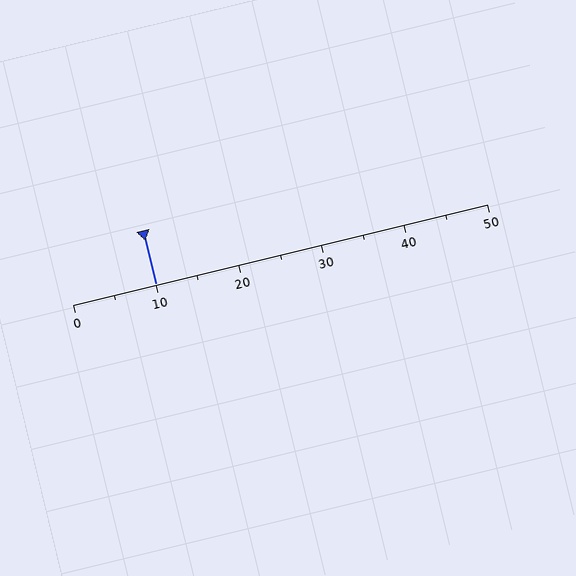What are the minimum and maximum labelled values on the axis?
The axis runs from 0 to 50.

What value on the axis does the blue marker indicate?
The marker indicates approximately 10.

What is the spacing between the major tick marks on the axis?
The major ticks are spaced 10 apart.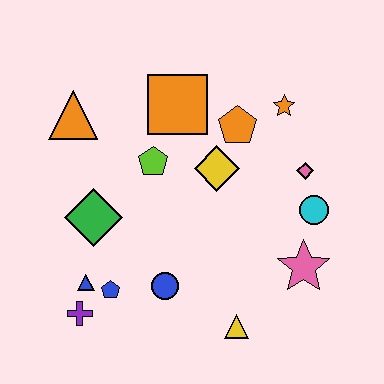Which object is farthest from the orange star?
The purple cross is farthest from the orange star.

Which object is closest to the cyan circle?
The pink diamond is closest to the cyan circle.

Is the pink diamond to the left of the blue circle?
No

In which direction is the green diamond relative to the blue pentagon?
The green diamond is above the blue pentagon.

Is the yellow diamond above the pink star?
Yes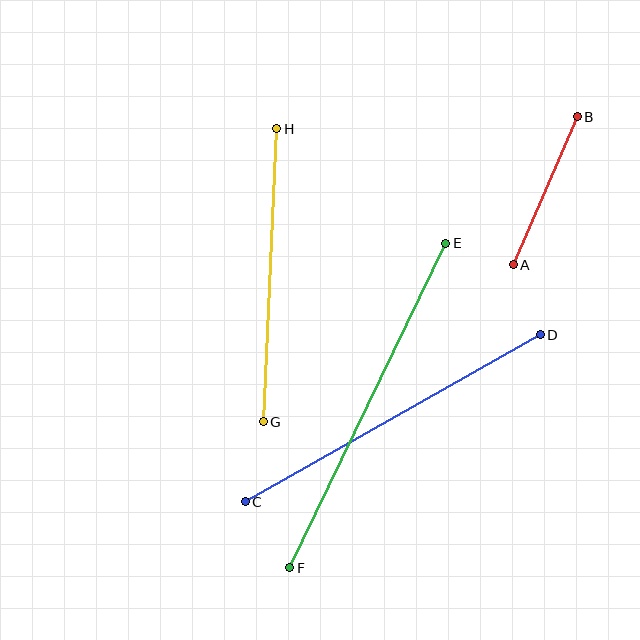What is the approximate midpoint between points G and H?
The midpoint is at approximately (270, 275) pixels.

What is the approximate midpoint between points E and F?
The midpoint is at approximately (368, 406) pixels.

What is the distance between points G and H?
The distance is approximately 293 pixels.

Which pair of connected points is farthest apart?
Points E and F are farthest apart.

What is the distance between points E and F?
The distance is approximately 360 pixels.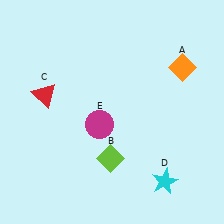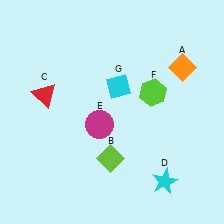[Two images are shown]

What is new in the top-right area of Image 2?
A lime hexagon (F) was added in the top-right area of Image 2.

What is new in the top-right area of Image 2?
A cyan diamond (G) was added in the top-right area of Image 2.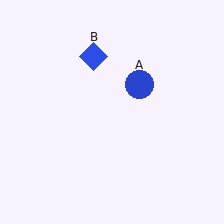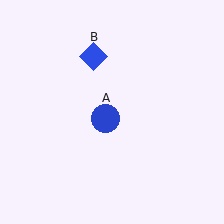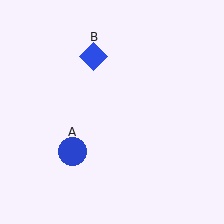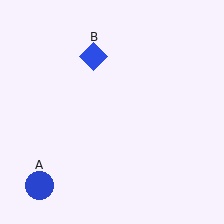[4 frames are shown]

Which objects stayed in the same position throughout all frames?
Blue diamond (object B) remained stationary.